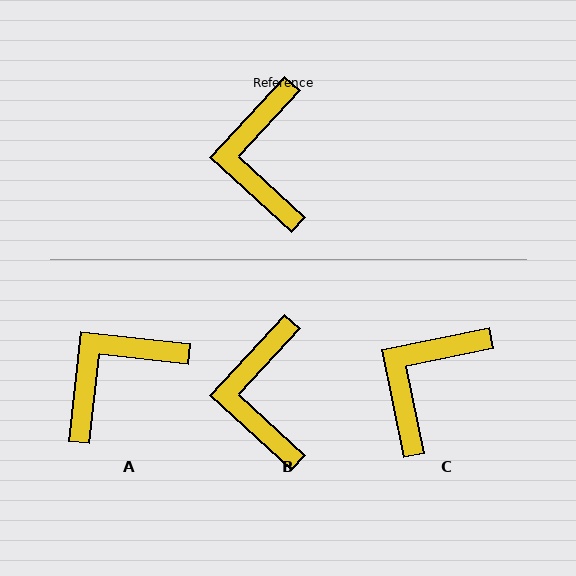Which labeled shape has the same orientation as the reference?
B.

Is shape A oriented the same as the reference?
No, it is off by about 54 degrees.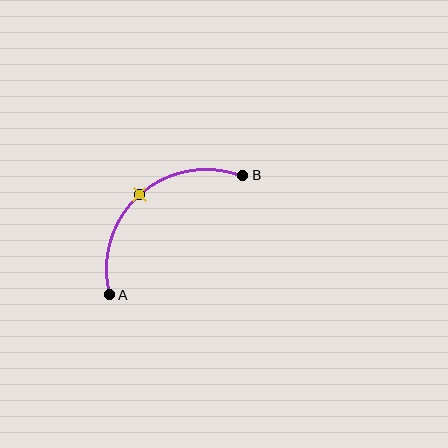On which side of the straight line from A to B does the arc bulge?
The arc bulges above and to the left of the straight line connecting A and B.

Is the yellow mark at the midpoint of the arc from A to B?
Yes. The yellow mark lies on the arc at equal arc-length from both A and B — it is the arc midpoint.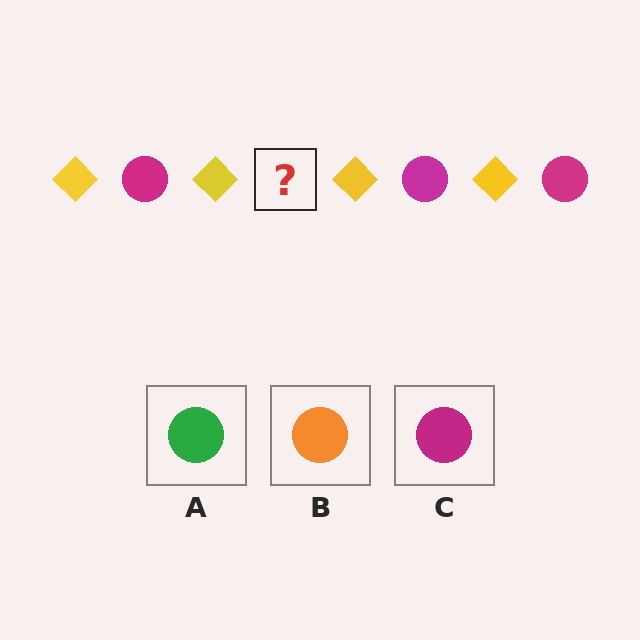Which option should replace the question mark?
Option C.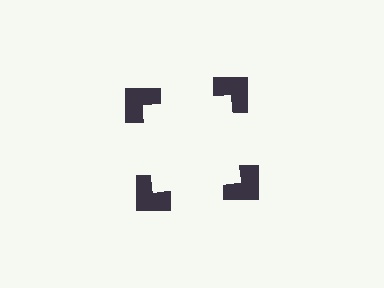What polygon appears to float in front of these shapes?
An illusory square — its edges are inferred from the aligned wedge cuts in the notched squares, not physically drawn.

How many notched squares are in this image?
There are 4 — one at each vertex of the illusory square.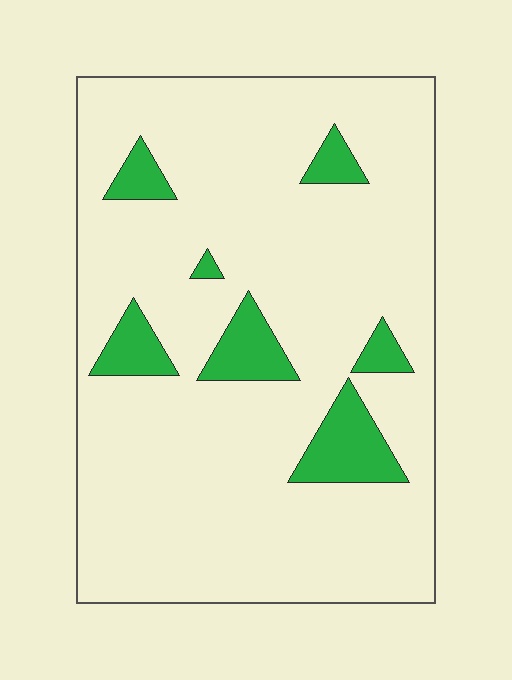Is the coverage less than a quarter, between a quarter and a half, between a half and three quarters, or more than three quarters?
Less than a quarter.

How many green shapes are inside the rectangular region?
7.